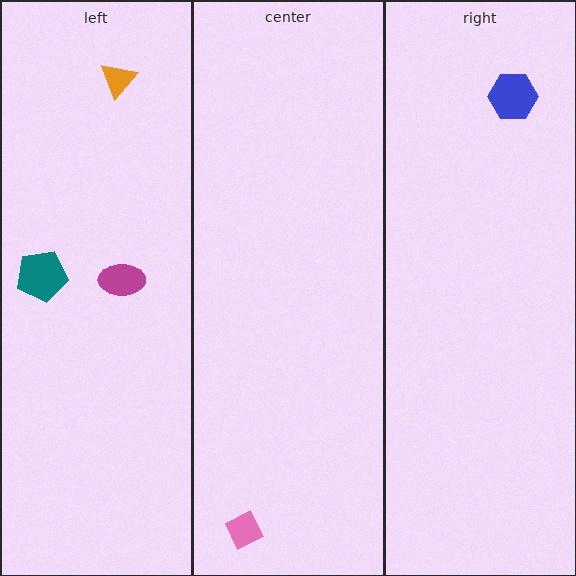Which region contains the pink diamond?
The center region.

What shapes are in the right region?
The blue hexagon.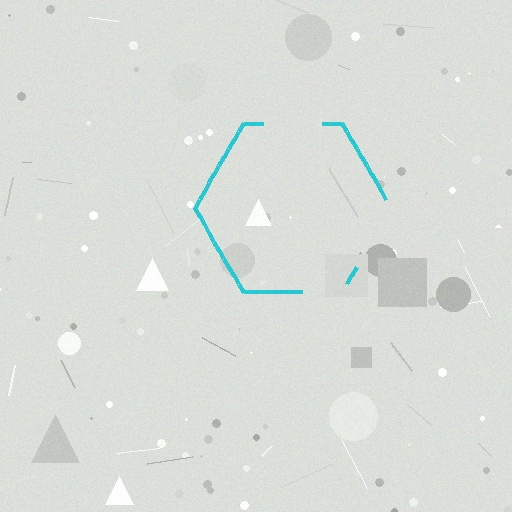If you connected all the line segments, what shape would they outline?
They would outline a hexagon.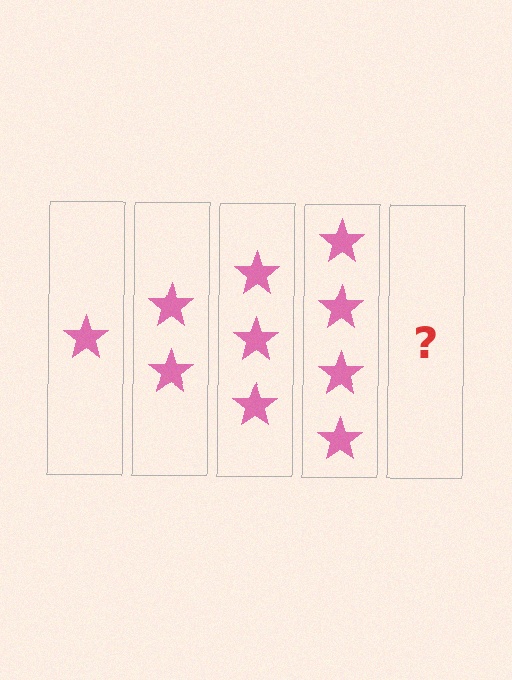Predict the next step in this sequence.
The next step is 5 stars.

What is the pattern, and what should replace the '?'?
The pattern is that each step adds one more star. The '?' should be 5 stars.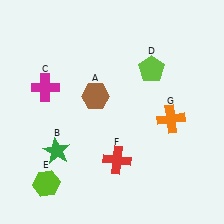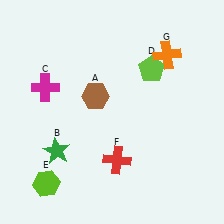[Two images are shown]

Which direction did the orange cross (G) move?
The orange cross (G) moved up.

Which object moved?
The orange cross (G) moved up.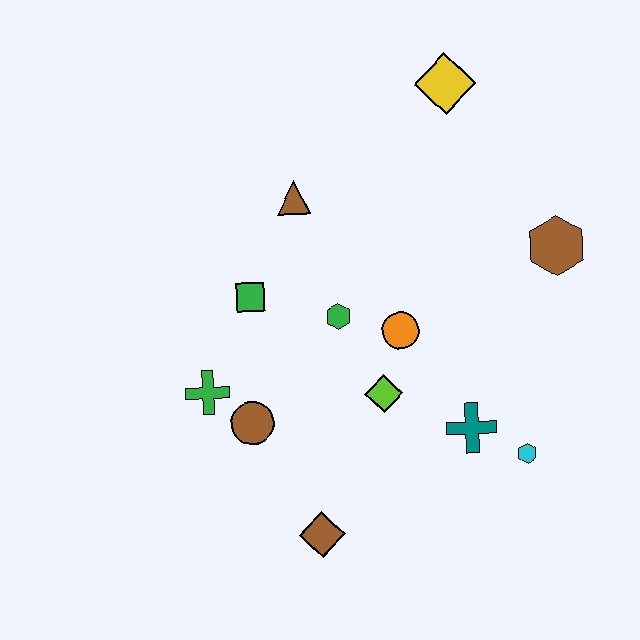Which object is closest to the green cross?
The brown circle is closest to the green cross.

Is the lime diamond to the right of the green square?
Yes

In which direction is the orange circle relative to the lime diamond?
The orange circle is above the lime diamond.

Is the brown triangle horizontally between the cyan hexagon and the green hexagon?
No